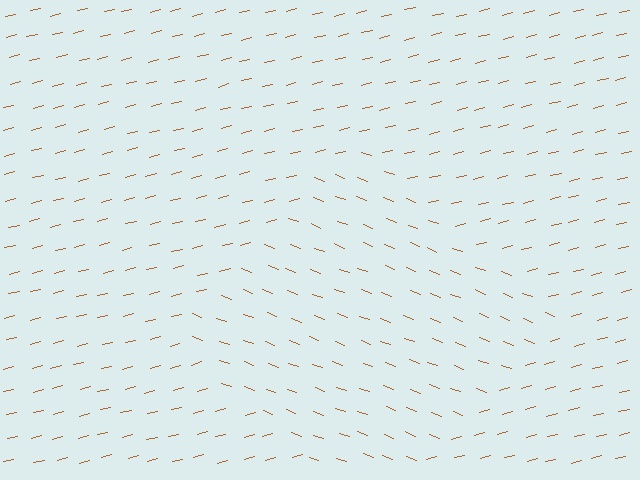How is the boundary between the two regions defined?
The boundary is defined purely by a change in line orientation (approximately 35 degrees difference). All lines are the same color and thickness.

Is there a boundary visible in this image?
Yes, there is a texture boundary formed by a change in line orientation.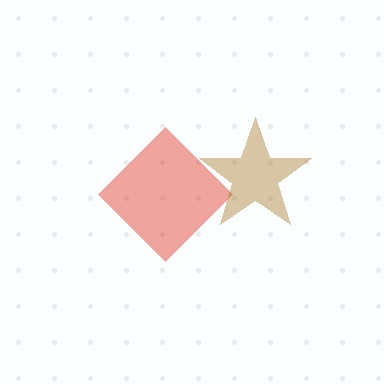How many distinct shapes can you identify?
There are 2 distinct shapes: a red diamond, a brown star.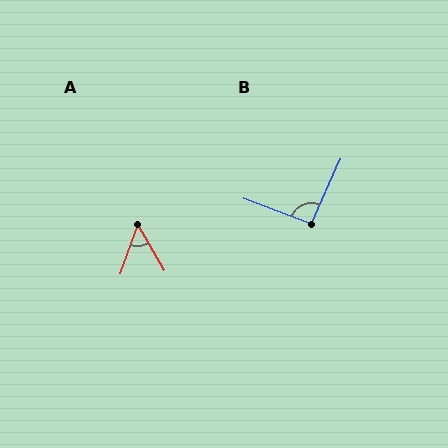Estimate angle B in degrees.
Approximately 93 degrees.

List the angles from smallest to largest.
A (50°), B (93°).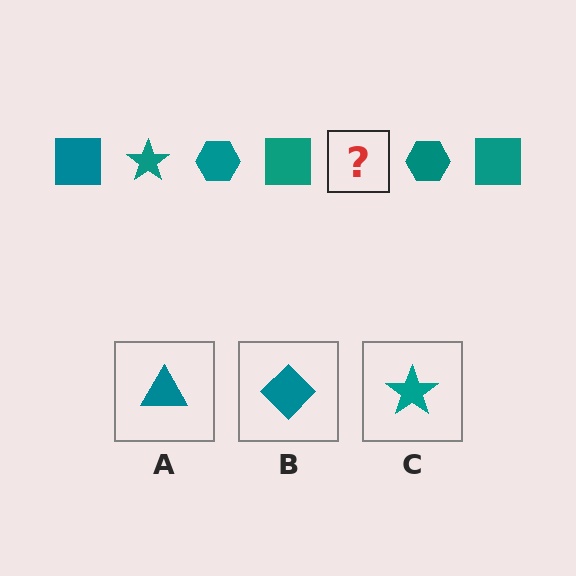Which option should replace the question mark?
Option C.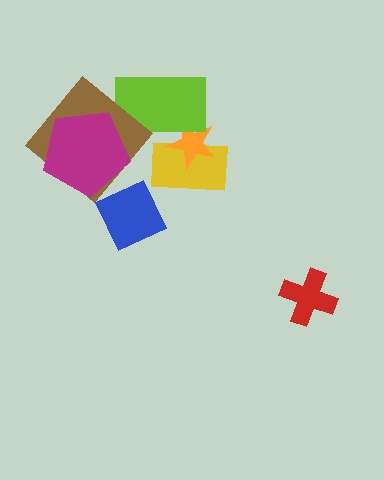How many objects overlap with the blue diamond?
0 objects overlap with the blue diamond.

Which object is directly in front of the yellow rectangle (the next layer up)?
The orange star is directly in front of the yellow rectangle.